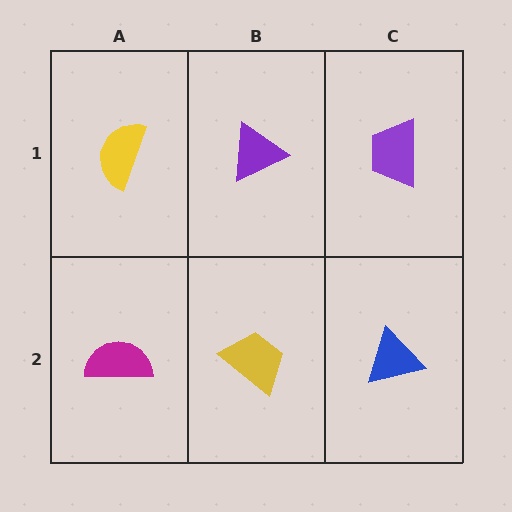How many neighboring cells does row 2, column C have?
2.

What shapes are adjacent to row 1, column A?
A magenta semicircle (row 2, column A), a purple triangle (row 1, column B).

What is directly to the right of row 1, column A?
A purple triangle.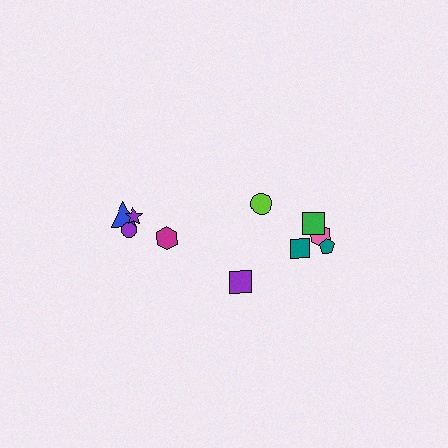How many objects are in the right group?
There are 6 objects.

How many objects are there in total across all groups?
There are 10 objects.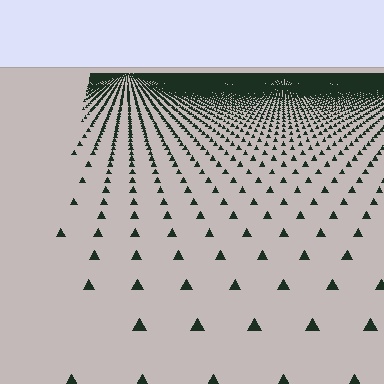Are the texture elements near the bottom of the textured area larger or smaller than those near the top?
Larger. Near the bottom, elements are closer to the viewer and appear at a bigger on-screen size.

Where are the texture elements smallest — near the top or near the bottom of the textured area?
Near the top.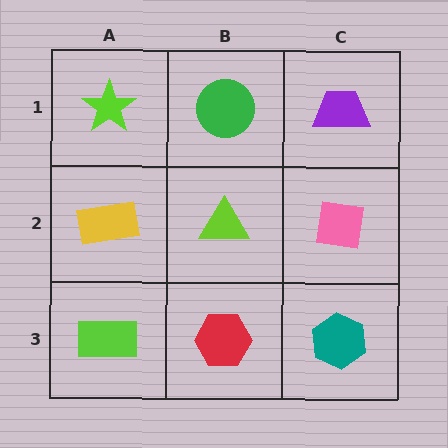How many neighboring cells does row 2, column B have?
4.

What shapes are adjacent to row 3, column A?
A yellow rectangle (row 2, column A), a red hexagon (row 3, column B).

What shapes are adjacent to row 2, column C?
A purple trapezoid (row 1, column C), a teal hexagon (row 3, column C), a lime triangle (row 2, column B).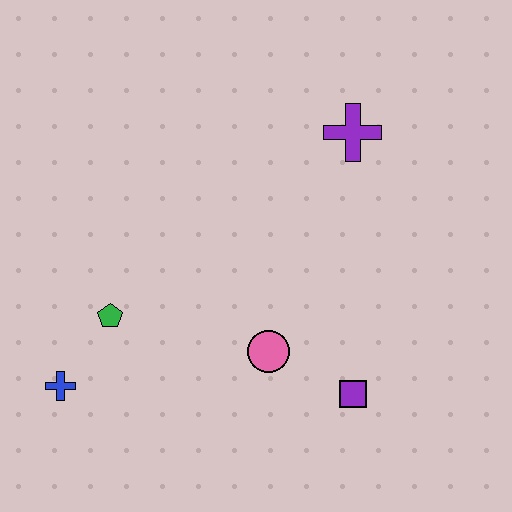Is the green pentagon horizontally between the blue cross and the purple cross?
Yes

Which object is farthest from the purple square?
The blue cross is farthest from the purple square.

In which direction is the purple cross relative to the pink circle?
The purple cross is above the pink circle.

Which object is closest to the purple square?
The pink circle is closest to the purple square.